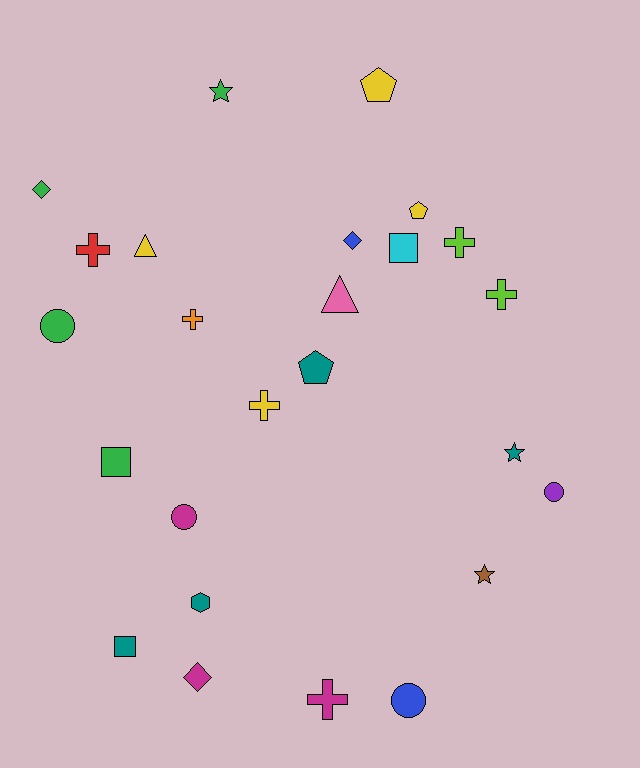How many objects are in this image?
There are 25 objects.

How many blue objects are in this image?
There are 2 blue objects.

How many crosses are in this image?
There are 6 crosses.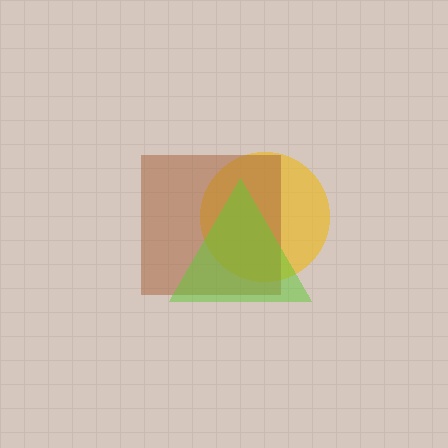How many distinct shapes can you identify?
There are 3 distinct shapes: a yellow circle, a brown square, a lime triangle.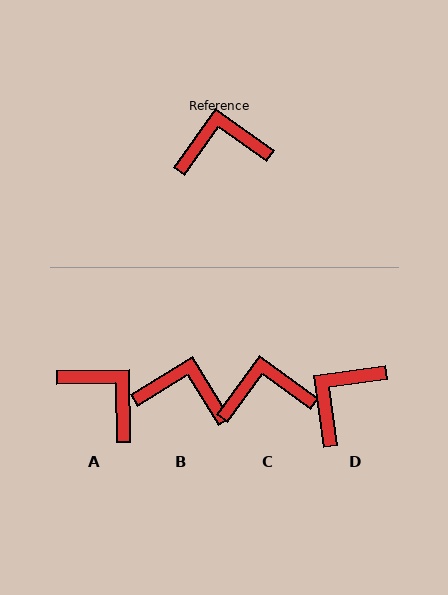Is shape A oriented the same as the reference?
No, it is off by about 54 degrees.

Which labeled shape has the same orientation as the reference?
C.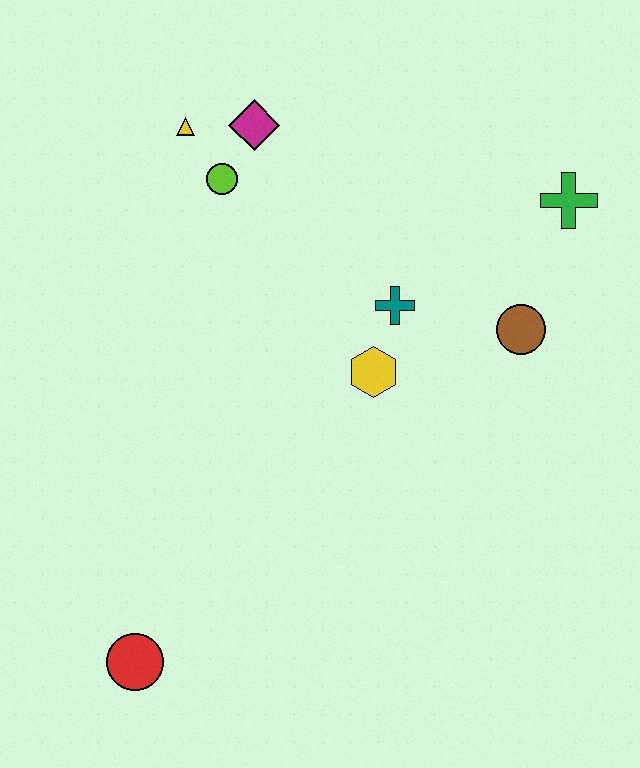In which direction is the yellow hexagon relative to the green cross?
The yellow hexagon is to the left of the green cross.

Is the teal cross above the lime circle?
No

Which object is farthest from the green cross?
The red circle is farthest from the green cross.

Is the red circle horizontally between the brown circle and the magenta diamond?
No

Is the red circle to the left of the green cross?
Yes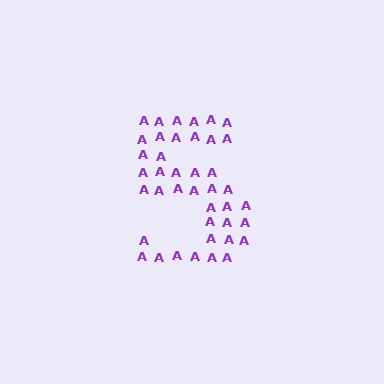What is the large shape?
The large shape is the digit 5.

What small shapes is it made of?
It is made of small letter A's.